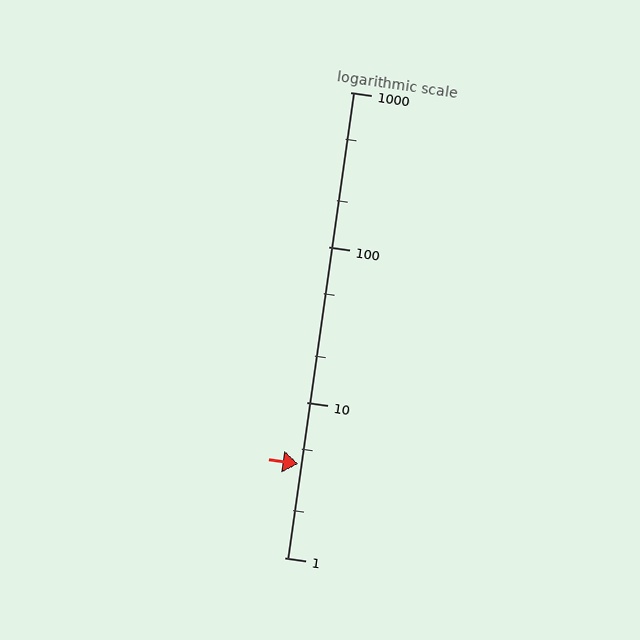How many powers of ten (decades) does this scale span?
The scale spans 3 decades, from 1 to 1000.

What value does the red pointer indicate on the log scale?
The pointer indicates approximately 4.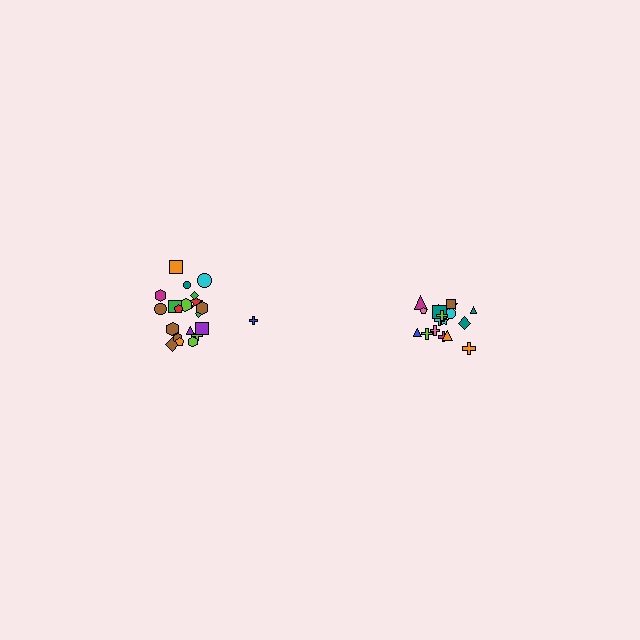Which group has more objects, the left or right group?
The left group.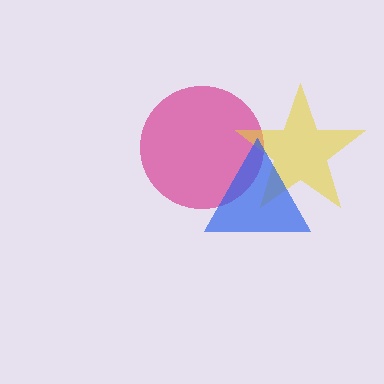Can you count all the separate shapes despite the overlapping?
Yes, there are 3 separate shapes.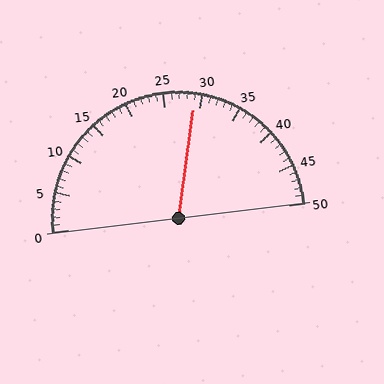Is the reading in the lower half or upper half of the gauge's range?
The reading is in the upper half of the range (0 to 50).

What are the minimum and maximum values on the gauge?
The gauge ranges from 0 to 50.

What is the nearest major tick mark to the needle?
The nearest major tick mark is 30.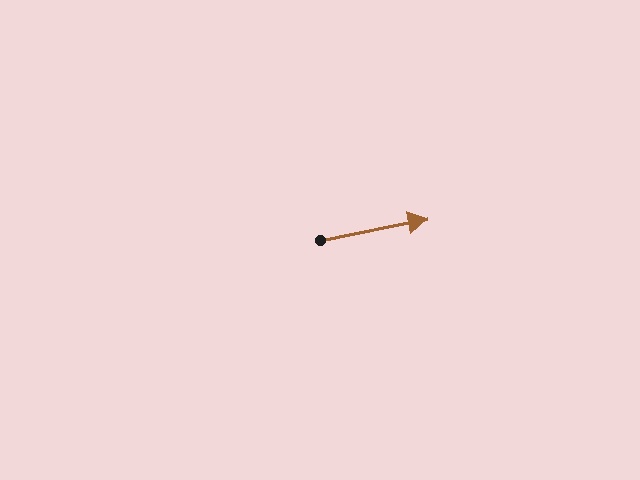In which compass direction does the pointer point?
East.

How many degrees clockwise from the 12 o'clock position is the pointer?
Approximately 79 degrees.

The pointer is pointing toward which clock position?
Roughly 3 o'clock.